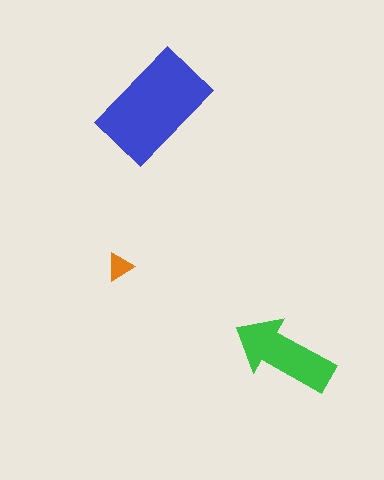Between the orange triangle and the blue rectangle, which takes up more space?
The blue rectangle.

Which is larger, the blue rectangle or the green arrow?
The blue rectangle.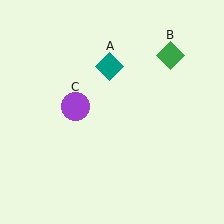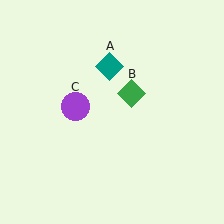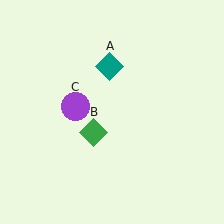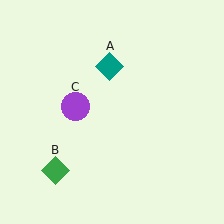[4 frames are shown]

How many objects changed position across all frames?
1 object changed position: green diamond (object B).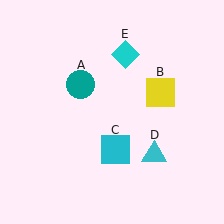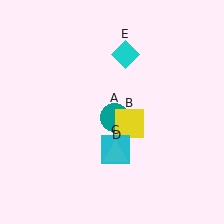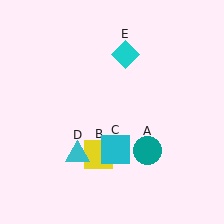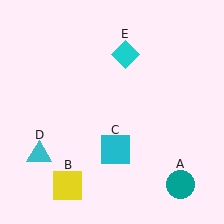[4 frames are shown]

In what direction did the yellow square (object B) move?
The yellow square (object B) moved down and to the left.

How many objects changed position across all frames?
3 objects changed position: teal circle (object A), yellow square (object B), cyan triangle (object D).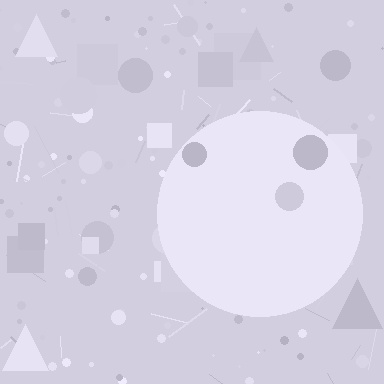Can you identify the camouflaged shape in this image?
The camouflaged shape is a circle.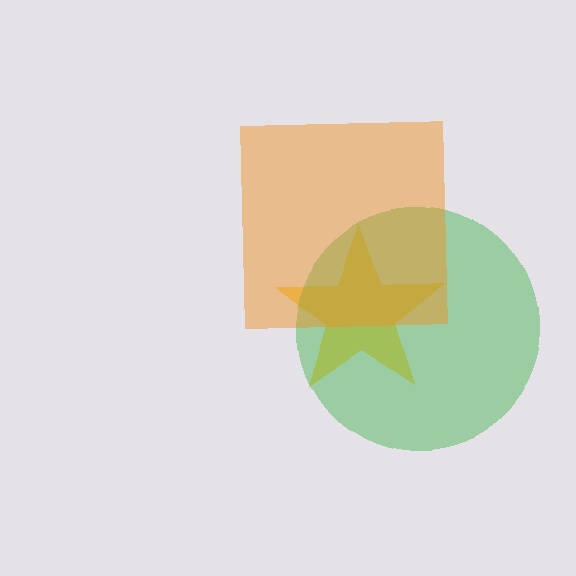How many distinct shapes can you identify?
There are 3 distinct shapes: a yellow star, a green circle, an orange square.